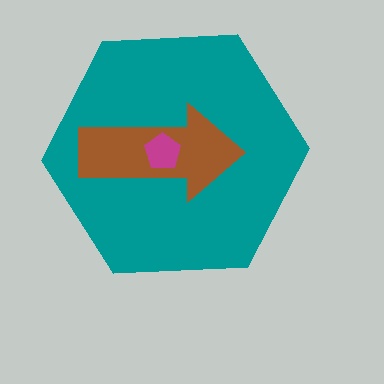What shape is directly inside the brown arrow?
The magenta pentagon.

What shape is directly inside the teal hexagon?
The brown arrow.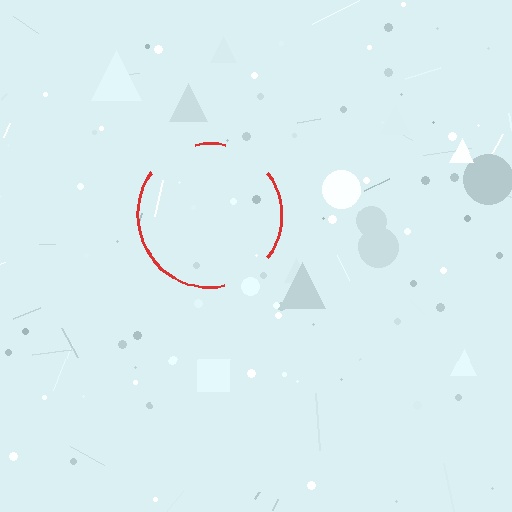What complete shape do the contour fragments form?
The contour fragments form a circle.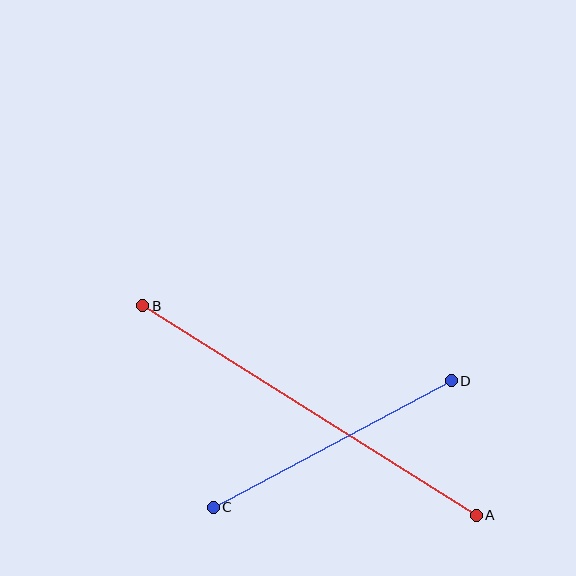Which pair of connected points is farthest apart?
Points A and B are farthest apart.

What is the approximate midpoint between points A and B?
The midpoint is at approximately (309, 410) pixels.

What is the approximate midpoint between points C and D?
The midpoint is at approximately (332, 444) pixels.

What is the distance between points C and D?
The distance is approximately 270 pixels.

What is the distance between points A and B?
The distance is approximately 394 pixels.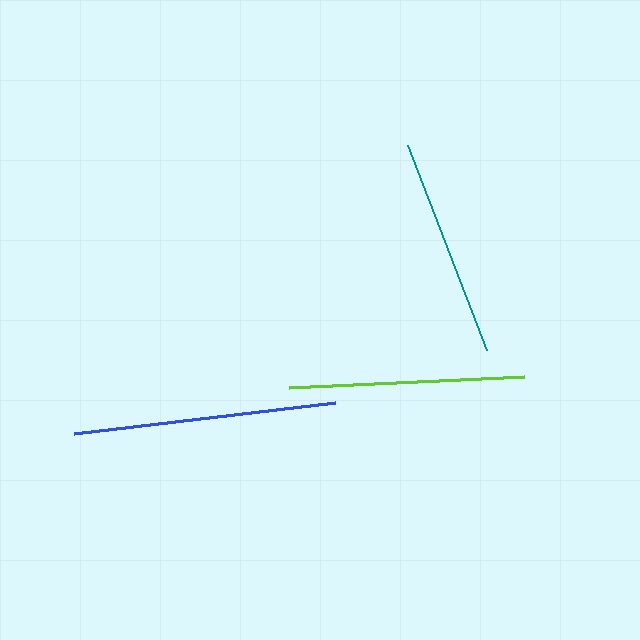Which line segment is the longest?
The blue line is the longest at approximately 263 pixels.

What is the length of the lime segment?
The lime segment is approximately 235 pixels long.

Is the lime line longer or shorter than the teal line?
The lime line is longer than the teal line.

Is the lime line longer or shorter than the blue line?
The blue line is longer than the lime line.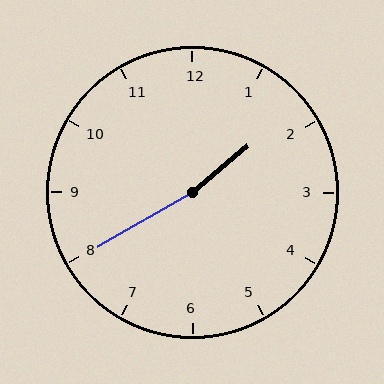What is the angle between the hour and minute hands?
Approximately 170 degrees.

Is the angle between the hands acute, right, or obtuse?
It is obtuse.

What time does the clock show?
1:40.